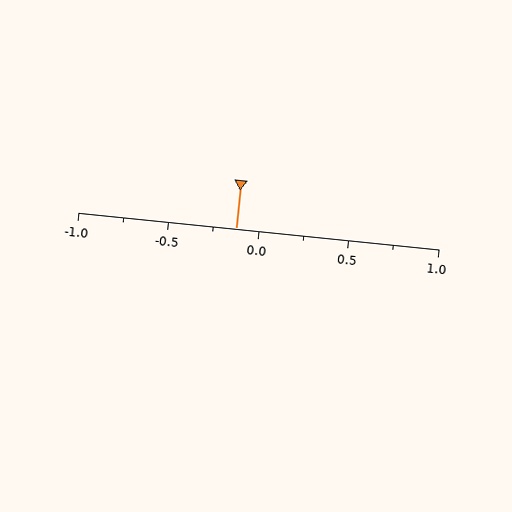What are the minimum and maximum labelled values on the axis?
The axis runs from -1.0 to 1.0.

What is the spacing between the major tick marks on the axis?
The major ticks are spaced 0.5 apart.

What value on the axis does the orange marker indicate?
The marker indicates approximately -0.12.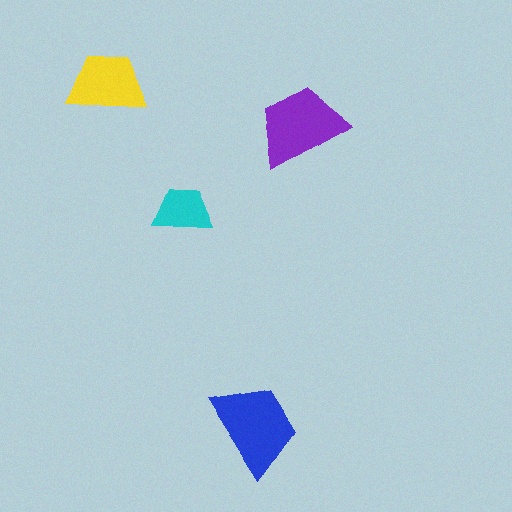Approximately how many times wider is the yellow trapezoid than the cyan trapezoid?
About 1.5 times wider.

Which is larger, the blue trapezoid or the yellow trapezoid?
The blue one.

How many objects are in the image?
There are 4 objects in the image.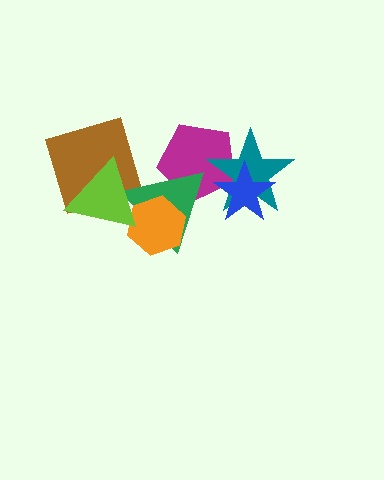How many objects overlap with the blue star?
2 objects overlap with the blue star.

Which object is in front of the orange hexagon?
The lime triangle is in front of the orange hexagon.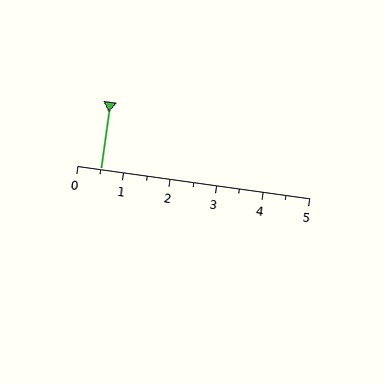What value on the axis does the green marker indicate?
The marker indicates approximately 0.5.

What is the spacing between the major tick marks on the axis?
The major ticks are spaced 1 apart.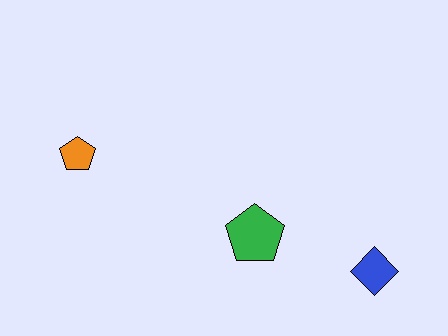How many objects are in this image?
There are 3 objects.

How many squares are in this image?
There are no squares.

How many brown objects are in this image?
There are no brown objects.